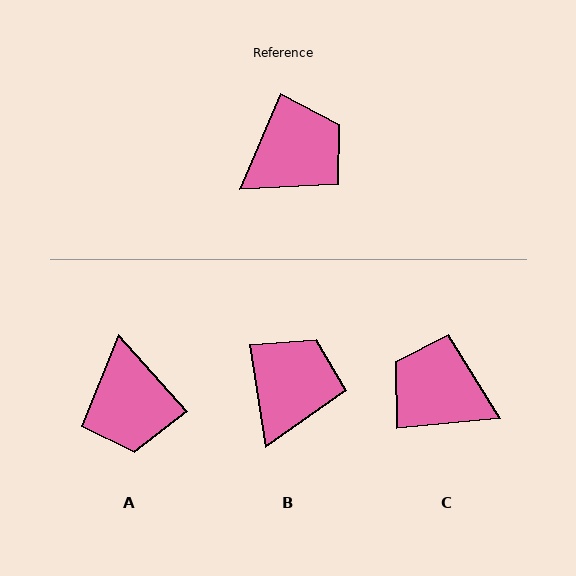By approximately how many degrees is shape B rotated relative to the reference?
Approximately 32 degrees counter-clockwise.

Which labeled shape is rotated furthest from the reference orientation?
C, about 119 degrees away.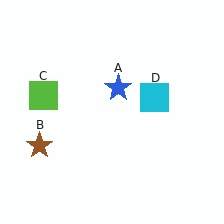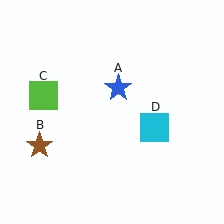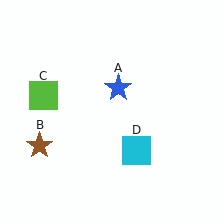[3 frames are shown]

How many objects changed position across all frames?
1 object changed position: cyan square (object D).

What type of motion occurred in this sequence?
The cyan square (object D) rotated clockwise around the center of the scene.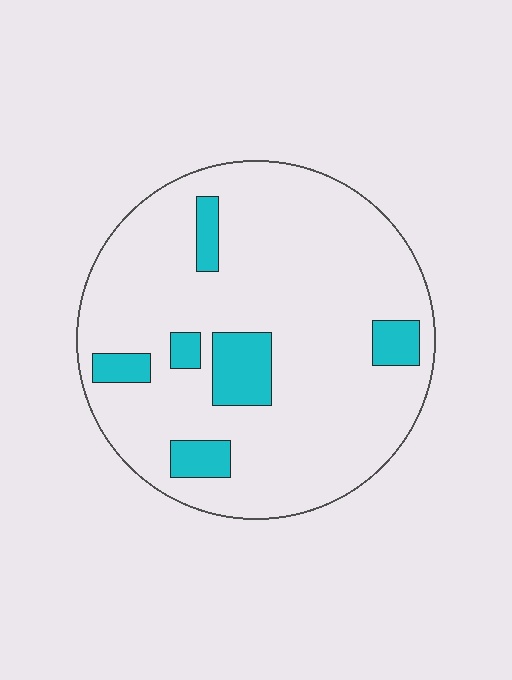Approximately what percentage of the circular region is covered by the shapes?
Approximately 15%.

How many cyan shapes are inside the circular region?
6.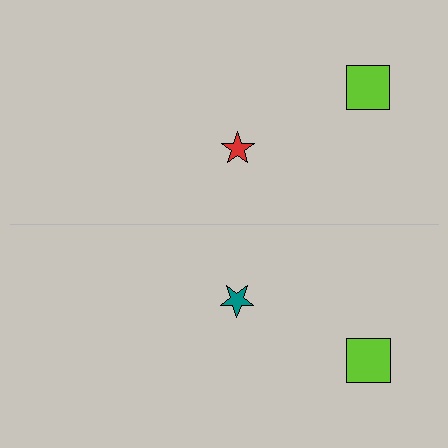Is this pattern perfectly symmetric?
No, the pattern is not perfectly symmetric. The teal star on the bottom side breaks the symmetry — its mirror counterpart is red.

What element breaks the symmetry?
The teal star on the bottom side breaks the symmetry — its mirror counterpart is red.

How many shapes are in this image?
There are 4 shapes in this image.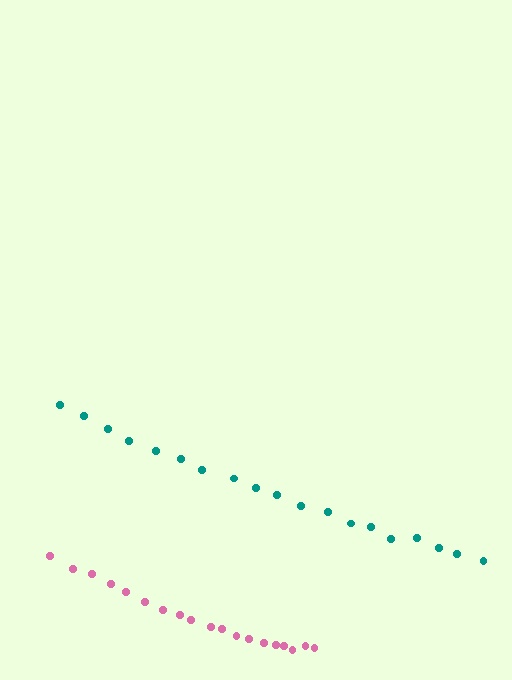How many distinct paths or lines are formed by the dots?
There are 2 distinct paths.